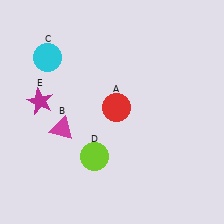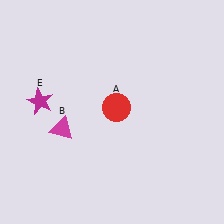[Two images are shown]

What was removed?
The lime circle (D), the cyan circle (C) were removed in Image 2.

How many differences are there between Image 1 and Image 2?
There are 2 differences between the two images.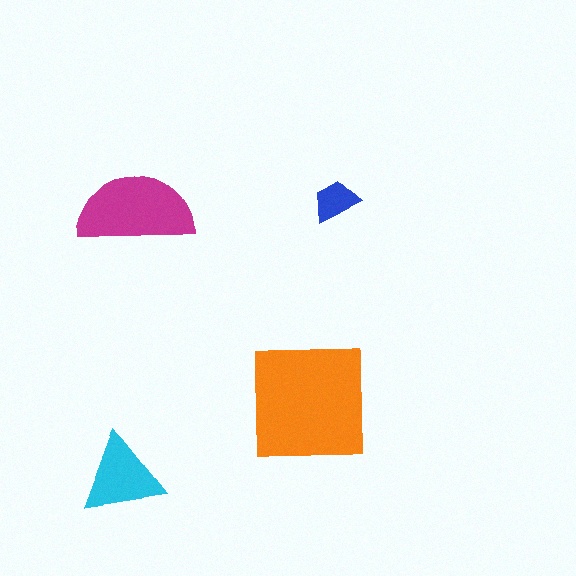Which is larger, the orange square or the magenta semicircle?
The orange square.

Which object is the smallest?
The blue trapezoid.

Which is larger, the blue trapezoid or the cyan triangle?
The cyan triangle.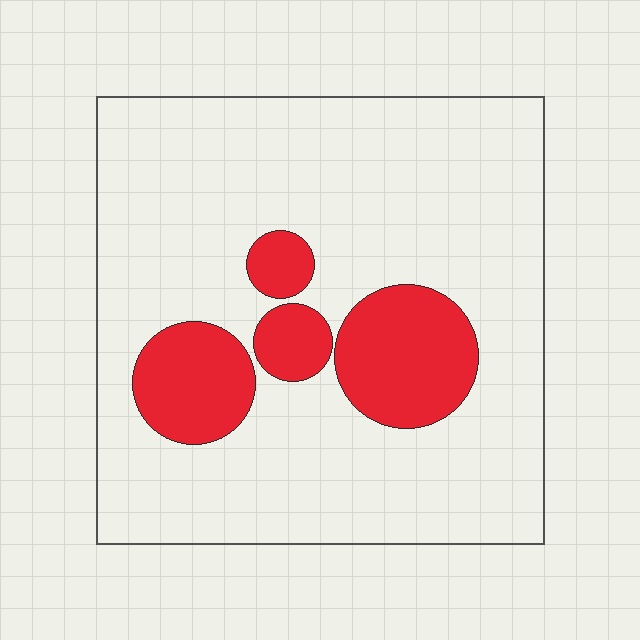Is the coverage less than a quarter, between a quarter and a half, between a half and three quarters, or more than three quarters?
Less than a quarter.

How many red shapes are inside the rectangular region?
4.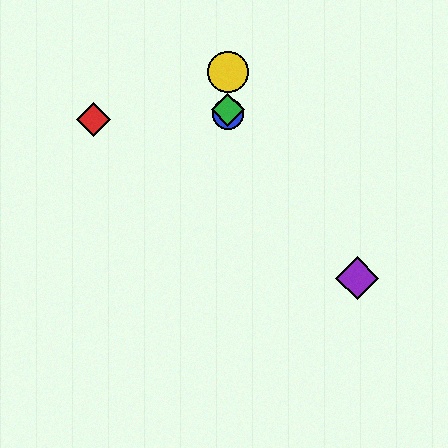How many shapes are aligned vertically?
3 shapes (the blue circle, the green diamond, the yellow circle) are aligned vertically.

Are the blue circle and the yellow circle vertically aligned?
Yes, both are at x≈228.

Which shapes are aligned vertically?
The blue circle, the green diamond, the yellow circle are aligned vertically.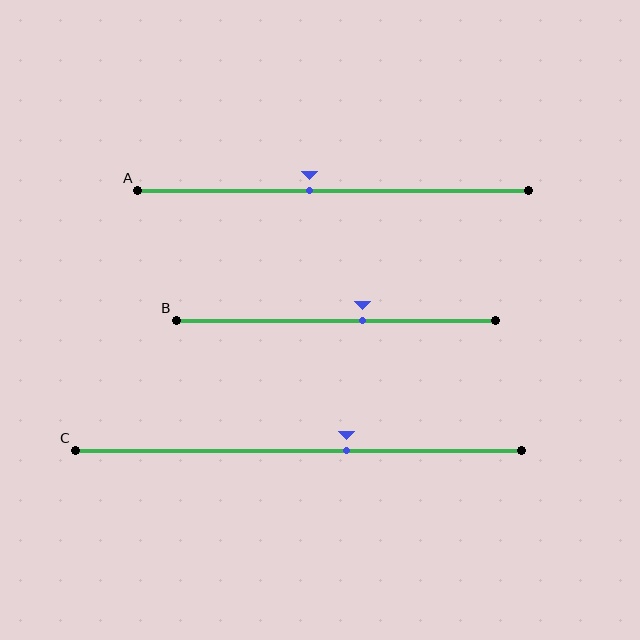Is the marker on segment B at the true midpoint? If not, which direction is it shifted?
No, the marker on segment B is shifted to the right by about 8% of the segment length.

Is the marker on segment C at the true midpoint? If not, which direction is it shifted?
No, the marker on segment C is shifted to the right by about 11% of the segment length.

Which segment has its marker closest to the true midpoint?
Segment A has its marker closest to the true midpoint.